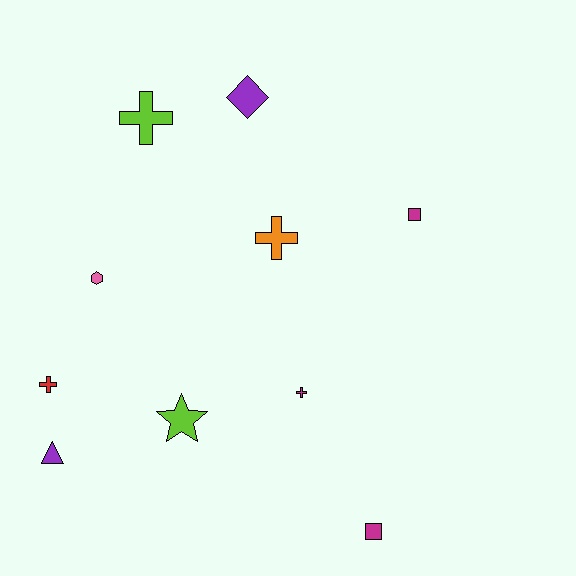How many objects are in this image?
There are 10 objects.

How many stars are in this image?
There is 1 star.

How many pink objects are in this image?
There is 1 pink object.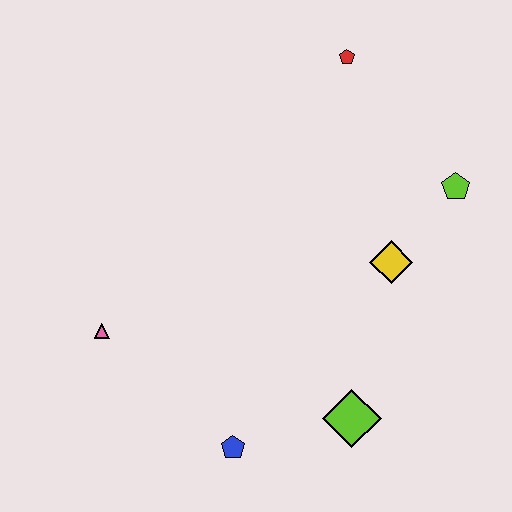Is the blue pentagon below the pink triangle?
Yes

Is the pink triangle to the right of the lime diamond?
No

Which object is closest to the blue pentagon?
The lime diamond is closest to the blue pentagon.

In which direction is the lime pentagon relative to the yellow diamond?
The lime pentagon is above the yellow diamond.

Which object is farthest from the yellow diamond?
The pink triangle is farthest from the yellow diamond.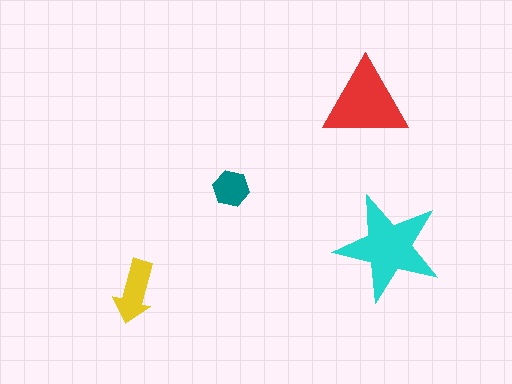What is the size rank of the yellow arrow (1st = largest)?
3rd.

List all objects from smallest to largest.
The teal hexagon, the yellow arrow, the red triangle, the cyan star.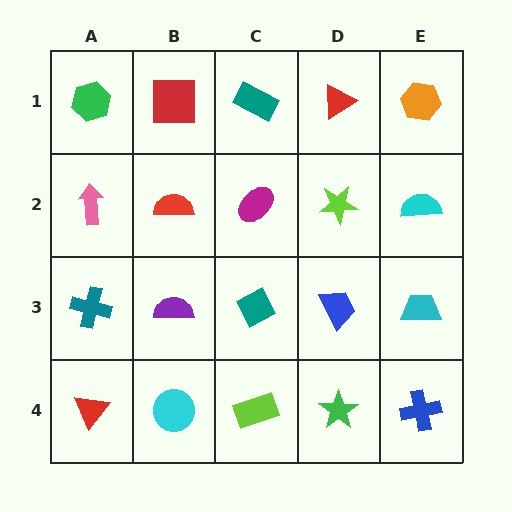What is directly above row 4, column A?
A teal cross.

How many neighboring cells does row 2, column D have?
4.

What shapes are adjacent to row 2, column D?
A red triangle (row 1, column D), a blue trapezoid (row 3, column D), a magenta ellipse (row 2, column C), a cyan semicircle (row 2, column E).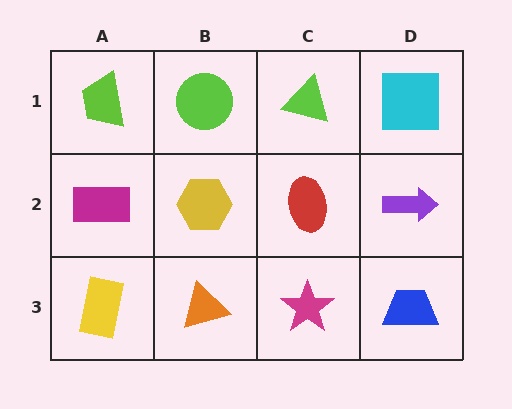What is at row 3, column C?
A magenta star.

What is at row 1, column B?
A lime circle.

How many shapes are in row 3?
4 shapes.